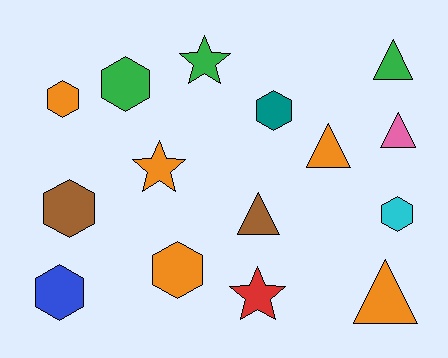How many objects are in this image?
There are 15 objects.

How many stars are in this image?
There are 3 stars.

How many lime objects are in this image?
There are no lime objects.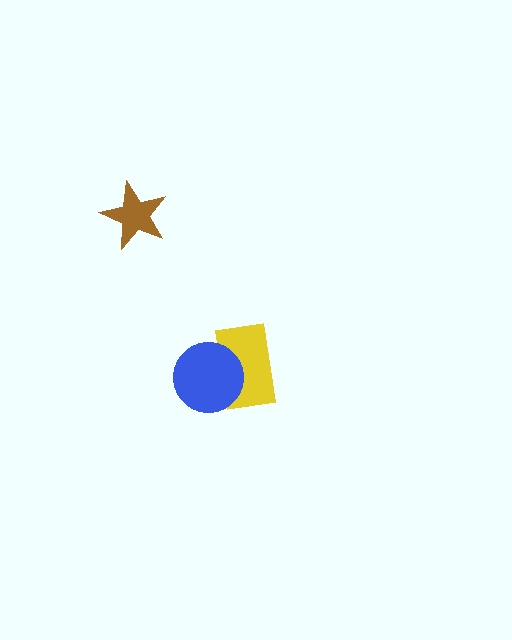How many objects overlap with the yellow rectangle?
1 object overlaps with the yellow rectangle.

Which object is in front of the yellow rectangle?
The blue circle is in front of the yellow rectangle.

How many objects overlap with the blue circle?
1 object overlaps with the blue circle.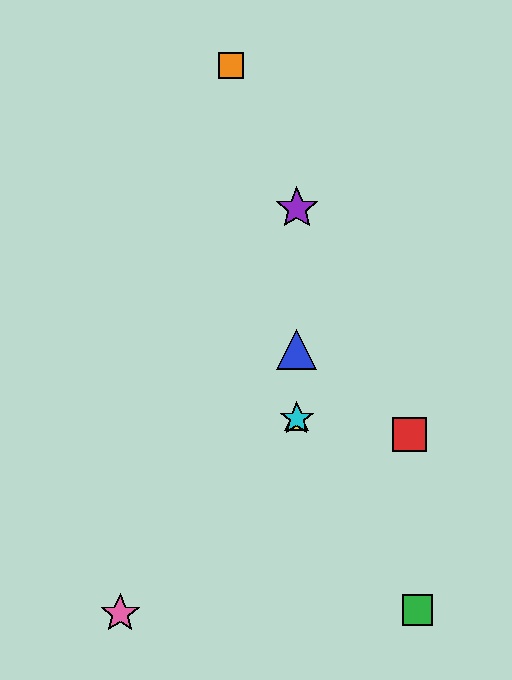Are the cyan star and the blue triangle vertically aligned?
Yes, both are at x≈297.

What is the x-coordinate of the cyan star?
The cyan star is at x≈297.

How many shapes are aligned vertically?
4 shapes (the blue triangle, the yellow triangle, the purple star, the cyan star) are aligned vertically.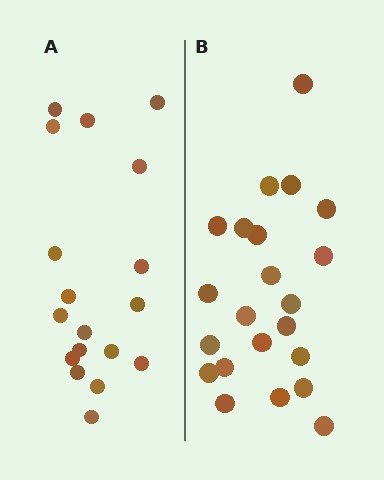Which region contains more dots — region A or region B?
Region B (the right region) has more dots.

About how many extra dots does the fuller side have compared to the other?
Region B has about 4 more dots than region A.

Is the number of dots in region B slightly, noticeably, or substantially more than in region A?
Region B has only slightly more — the two regions are fairly close. The ratio is roughly 1.2 to 1.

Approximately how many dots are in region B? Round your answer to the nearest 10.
About 20 dots. (The exact count is 22, which rounds to 20.)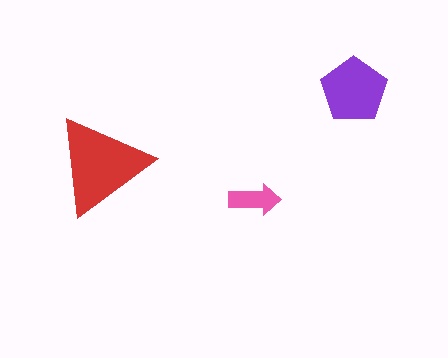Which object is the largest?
The red triangle.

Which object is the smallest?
The pink arrow.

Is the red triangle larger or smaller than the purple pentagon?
Larger.